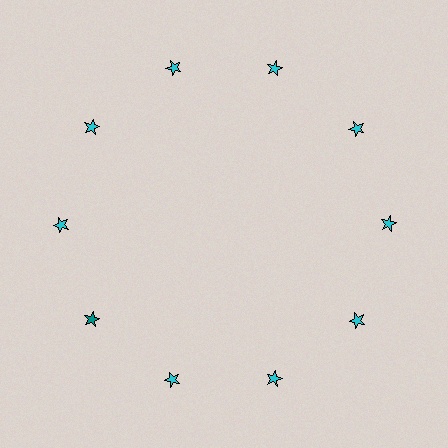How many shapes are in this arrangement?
There are 10 shapes arranged in a ring pattern.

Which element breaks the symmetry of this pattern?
The teal star at roughly the 8 o'clock position breaks the symmetry. All other shapes are cyan stars.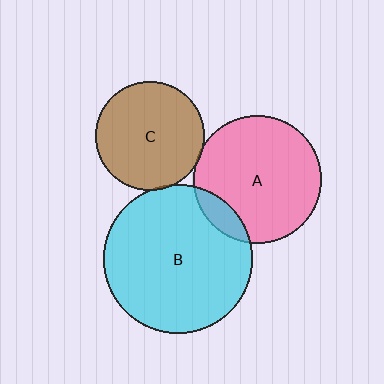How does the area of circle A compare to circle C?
Approximately 1.4 times.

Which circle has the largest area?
Circle B (cyan).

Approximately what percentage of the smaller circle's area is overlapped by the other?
Approximately 5%.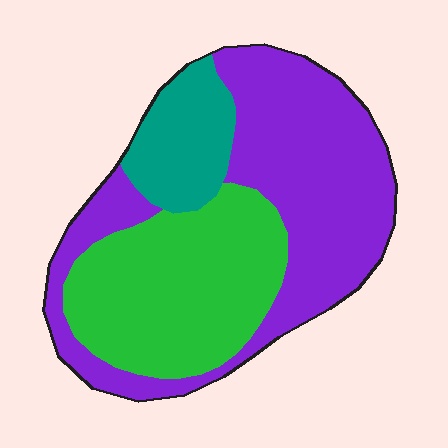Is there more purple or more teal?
Purple.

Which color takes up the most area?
Purple, at roughly 50%.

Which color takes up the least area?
Teal, at roughly 15%.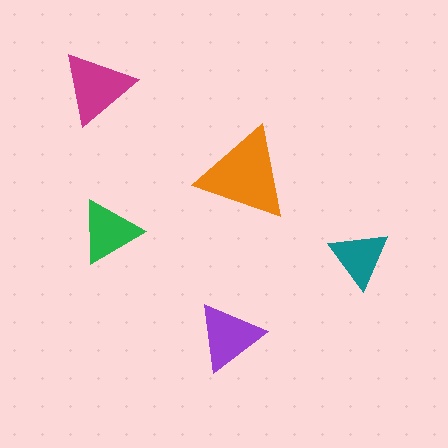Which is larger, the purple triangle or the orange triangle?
The orange one.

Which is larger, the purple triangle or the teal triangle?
The purple one.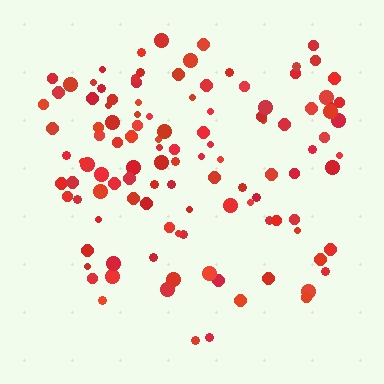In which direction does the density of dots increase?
From bottom to top, with the top side densest.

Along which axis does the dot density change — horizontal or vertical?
Vertical.